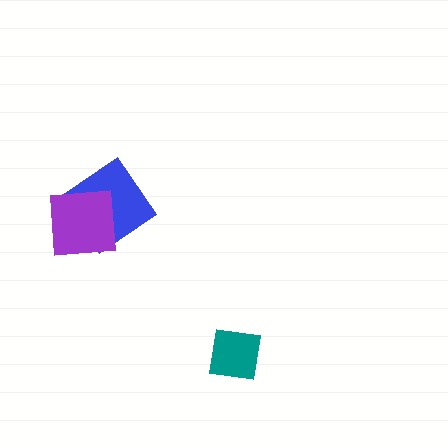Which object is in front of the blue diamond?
The purple square is in front of the blue diamond.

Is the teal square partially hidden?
No, no other shape covers it.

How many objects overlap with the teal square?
0 objects overlap with the teal square.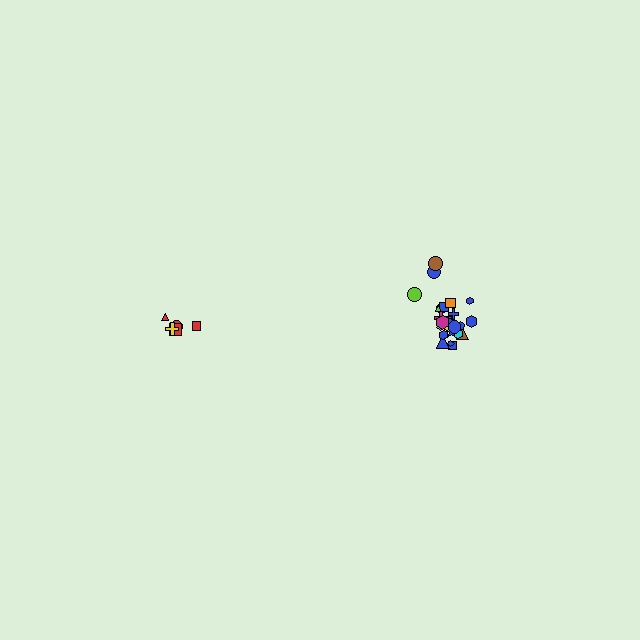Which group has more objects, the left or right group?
The right group.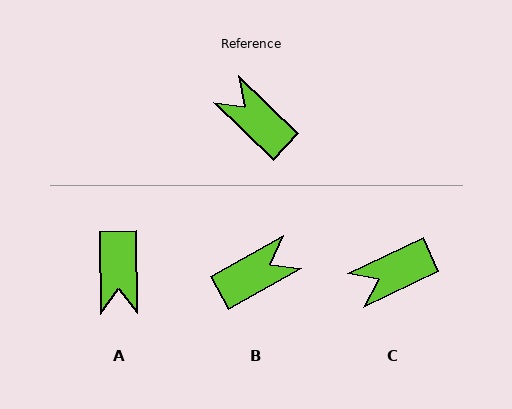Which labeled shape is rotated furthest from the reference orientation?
A, about 134 degrees away.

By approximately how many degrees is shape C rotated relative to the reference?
Approximately 69 degrees counter-clockwise.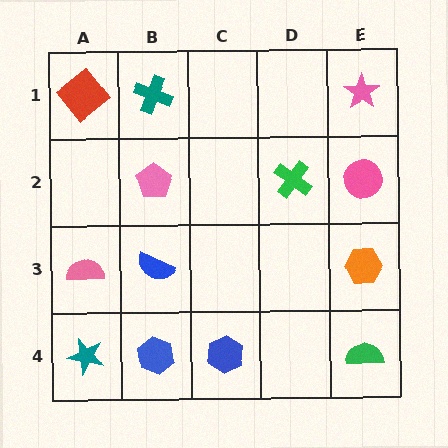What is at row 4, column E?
A green semicircle.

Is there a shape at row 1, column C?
No, that cell is empty.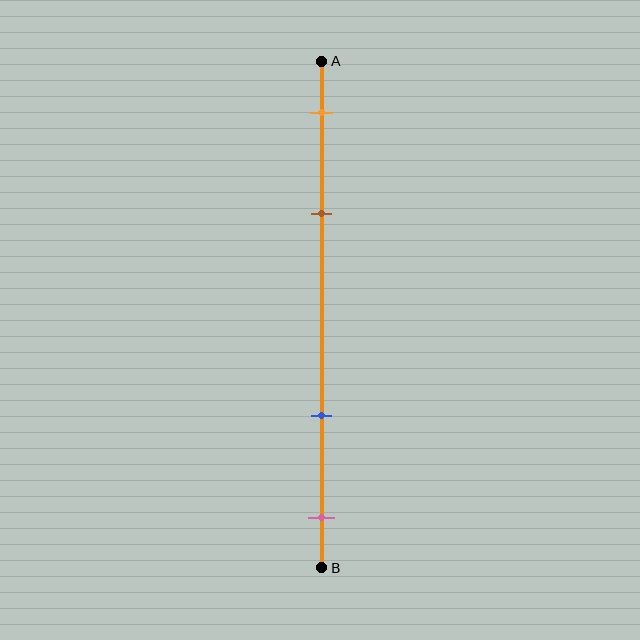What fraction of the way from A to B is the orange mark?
The orange mark is approximately 10% (0.1) of the way from A to B.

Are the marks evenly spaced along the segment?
No, the marks are not evenly spaced.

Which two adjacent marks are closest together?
The orange and brown marks are the closest adjacent pair.